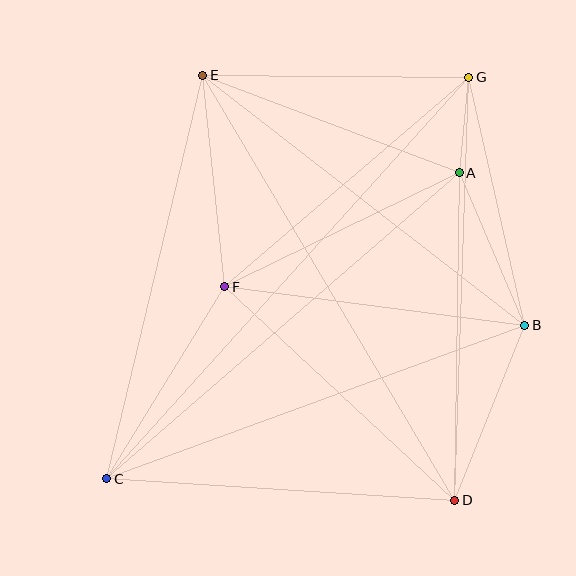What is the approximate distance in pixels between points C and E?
The distance between C and E is approximately 415 pixels.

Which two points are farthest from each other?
Points C and G are farthest from each other.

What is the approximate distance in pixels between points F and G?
The distance between F and G is approximately 321 pixels.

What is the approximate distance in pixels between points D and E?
The distance between D and E is approximately 494 pixels.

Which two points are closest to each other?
Points A and G are closest to each other.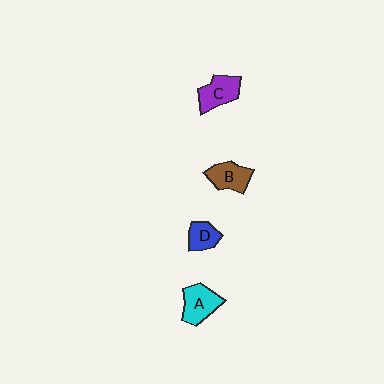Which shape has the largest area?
Shape A (cyan).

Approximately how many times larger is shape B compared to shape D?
Approximately 1.3 times.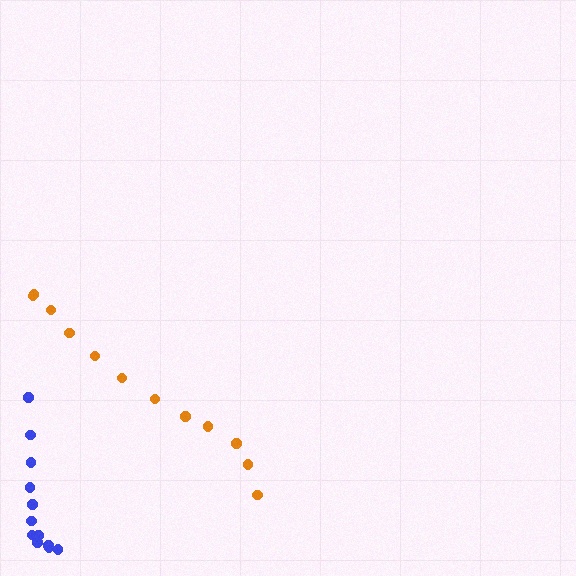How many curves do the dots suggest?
There are 2 distinct paths.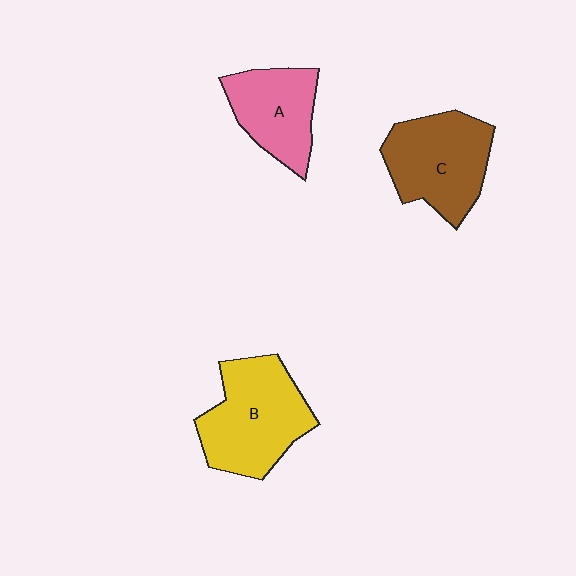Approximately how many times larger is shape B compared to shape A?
Approximately 1.4 times.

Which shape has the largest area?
Shape B (yellow).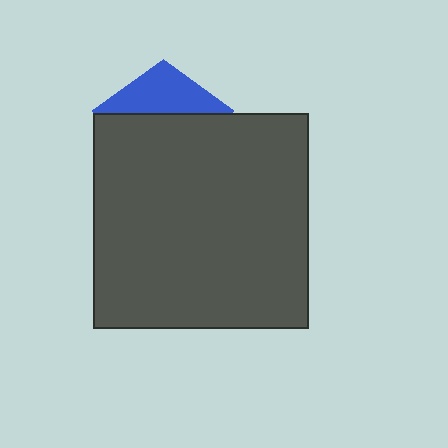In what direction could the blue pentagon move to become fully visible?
The blue pentagon could move up. That would shift it out from behind the dark gray square entirely.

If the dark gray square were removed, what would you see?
You would see the complete blue pentagon.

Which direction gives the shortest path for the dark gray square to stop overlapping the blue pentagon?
Moving down gives the shortest separation.